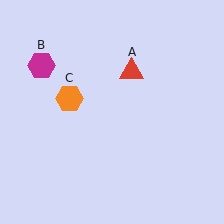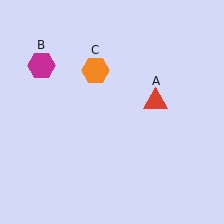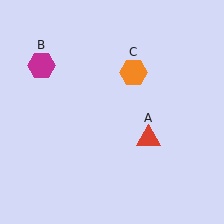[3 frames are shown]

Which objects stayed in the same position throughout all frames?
Magenta hexagon (object B) remained stationary.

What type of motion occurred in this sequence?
The red triangle (object A), orange hexagon (object C) rotated clockwise around the center of the scene.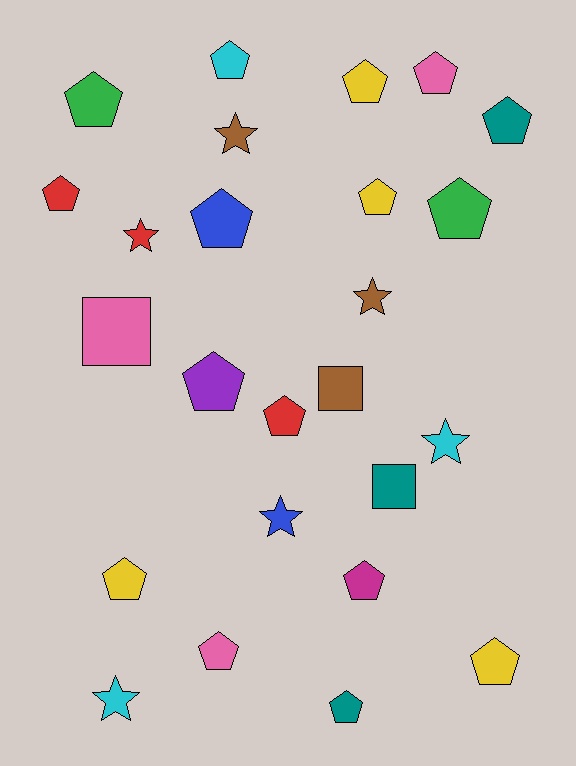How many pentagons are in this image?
There are 16 pentagons.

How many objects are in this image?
There are 25 objects.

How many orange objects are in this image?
There are no orange objects.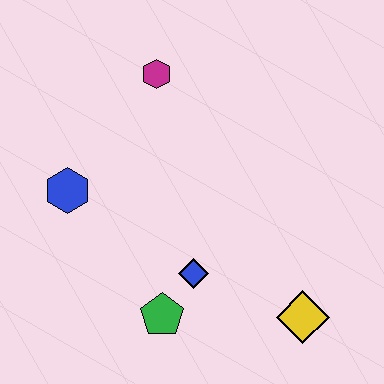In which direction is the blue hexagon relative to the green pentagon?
The blue hexagon is above the green pentagon.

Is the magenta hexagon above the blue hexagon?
Yes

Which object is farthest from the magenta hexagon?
The yellow diamond is farthest from the magenta hexagon.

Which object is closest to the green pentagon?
The blue diamond is closest to the green pentagon.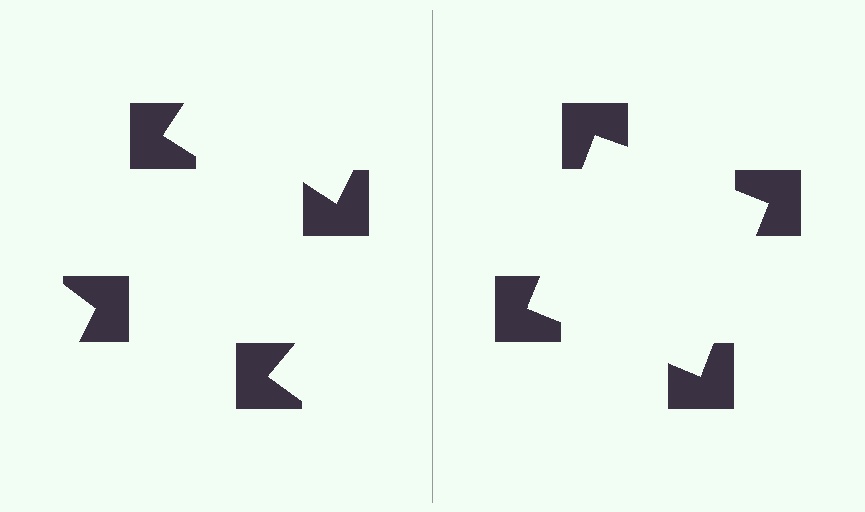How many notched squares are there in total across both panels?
8 — 4 on each side.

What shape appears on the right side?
An illusory square.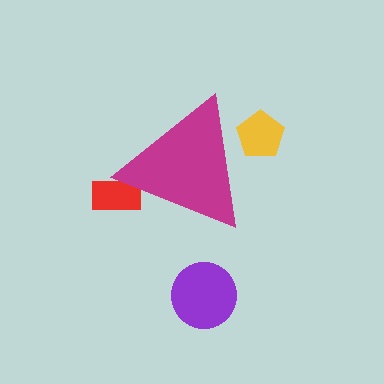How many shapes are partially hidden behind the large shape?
2 shapes are partially hidden.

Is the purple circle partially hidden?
No, the purple circle is fully visible.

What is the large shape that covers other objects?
A magenta triangle.